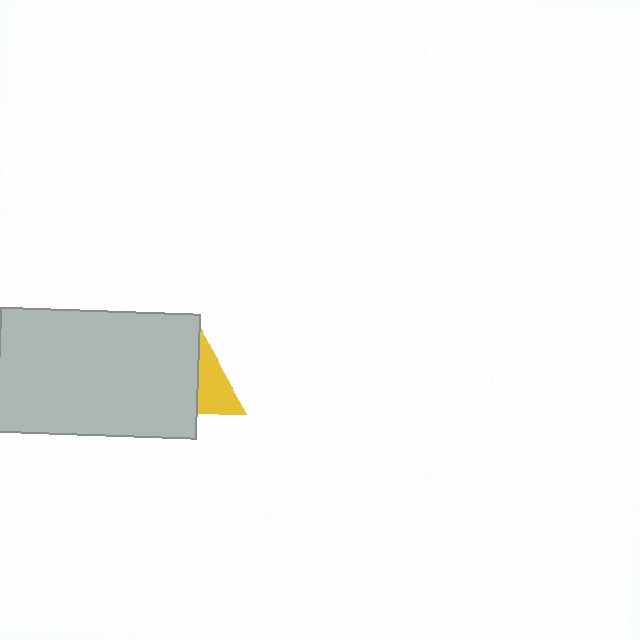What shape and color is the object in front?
The object in front is a light gray rectangle.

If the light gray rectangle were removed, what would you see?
You would see the complete yellow triangle.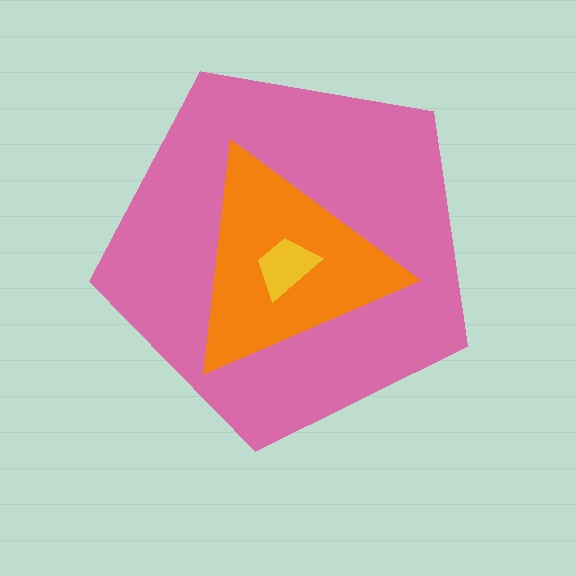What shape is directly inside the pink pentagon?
The orange triangle.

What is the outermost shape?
The pink pentagon.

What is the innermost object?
The yellow trapezoid.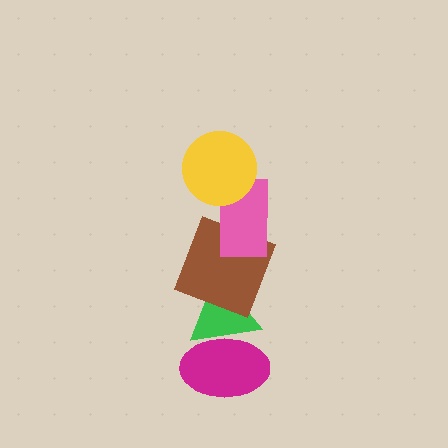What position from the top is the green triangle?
The green triangle is 4th from the top.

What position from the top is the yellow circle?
The yellow circle is 1st from the top.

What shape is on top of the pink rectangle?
The yellow circle is on top of the pink rectangle.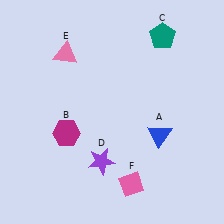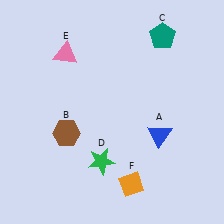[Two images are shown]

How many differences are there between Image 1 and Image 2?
There are 3 differences between the two images.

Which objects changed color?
B changed from magenta to brown. D changed from purple to green. F changed from pink to orange.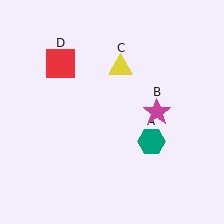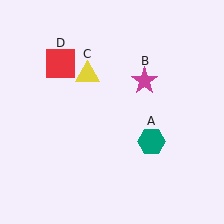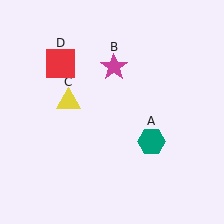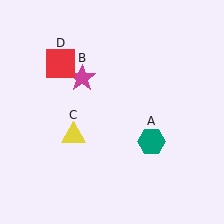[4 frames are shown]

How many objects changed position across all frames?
2 objects changed position: magenta star (object B), yellow triangle (object C).